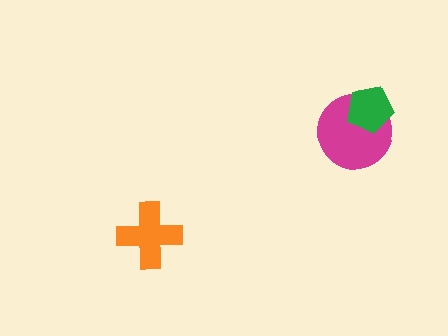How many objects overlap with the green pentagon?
1 object overlaps with the green pentagon.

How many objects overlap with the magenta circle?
1 object overlaps with the magenta circle.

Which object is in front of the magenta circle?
The green pentagon is in front of the magenta circle.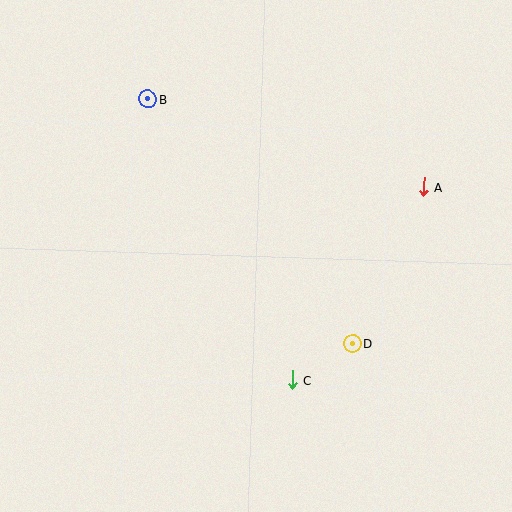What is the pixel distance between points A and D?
The distance between A and D is 172 pixels.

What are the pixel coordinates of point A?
Point A is at (423, 187).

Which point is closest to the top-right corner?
Point A is closest to the top-right corner.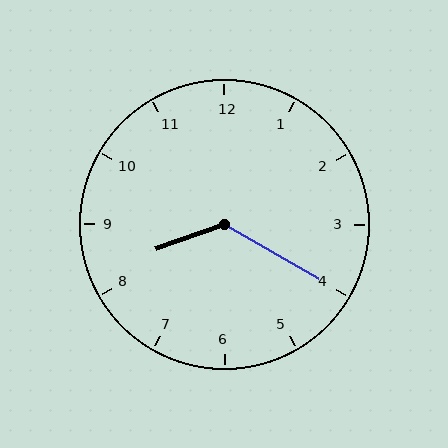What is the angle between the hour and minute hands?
Approximately 130 degrees.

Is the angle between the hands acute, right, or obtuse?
It is obtuse.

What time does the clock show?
8:20.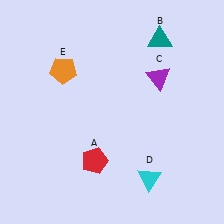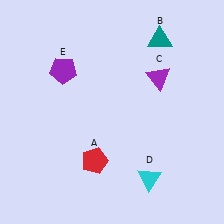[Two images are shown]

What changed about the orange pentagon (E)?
In Image 1, E is orange. In Image 2, it changed to purple.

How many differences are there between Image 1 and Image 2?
There is 1 difference between the two images.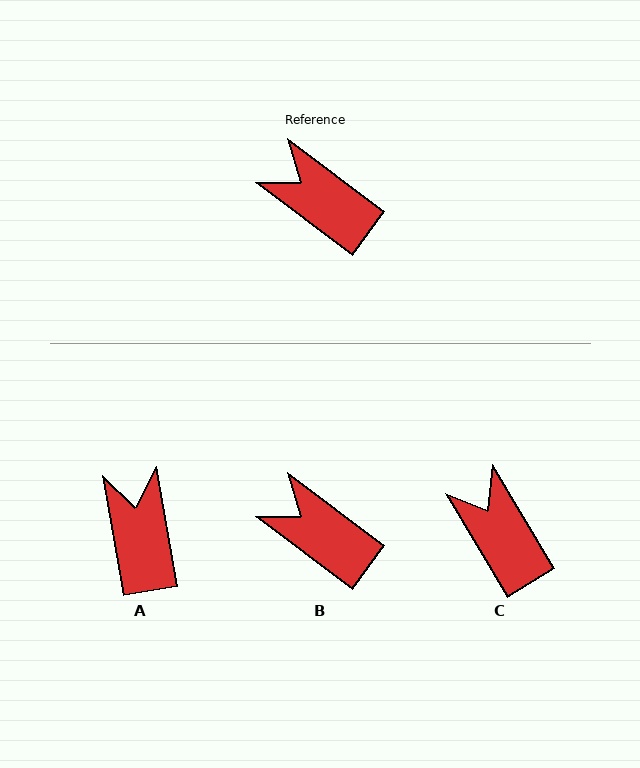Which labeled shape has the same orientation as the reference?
B.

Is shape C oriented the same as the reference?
No, it is off by about 22 degrees.